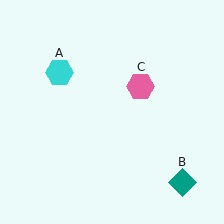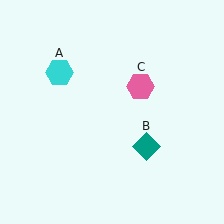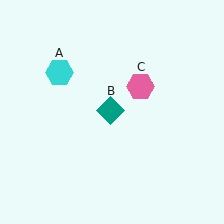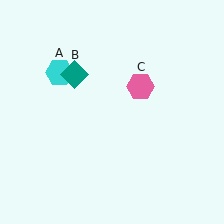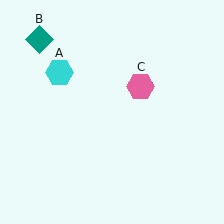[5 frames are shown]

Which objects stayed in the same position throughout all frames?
Cyan hexagon (object A) and pink hexagon (object C) remained stationary.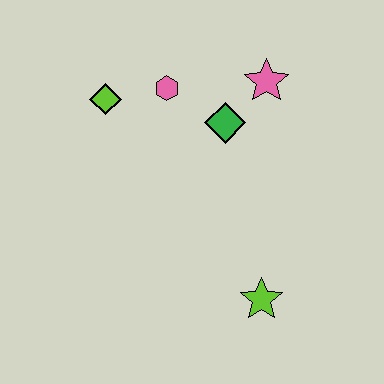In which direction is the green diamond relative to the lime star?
The green diamond is above the lime star.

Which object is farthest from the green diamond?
The lime star is farthest from the green diamond.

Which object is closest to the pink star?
The green diamond is closest to the pink star.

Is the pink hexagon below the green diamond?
No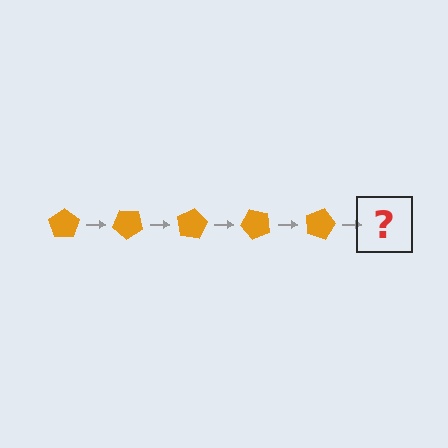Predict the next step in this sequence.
The next step is an orange pentagon rotated 200 degrees.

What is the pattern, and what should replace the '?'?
The pattern is that the pentagon rotates 40 degrees each step. The '?' should be an orange pentagon rotated 200 degrees.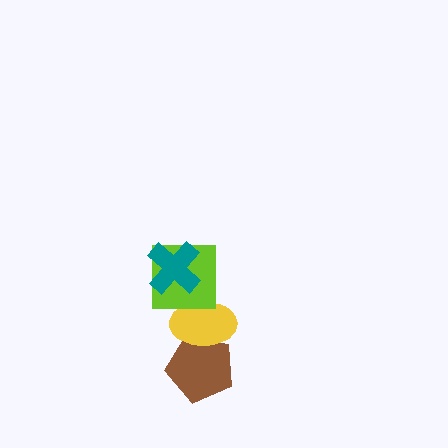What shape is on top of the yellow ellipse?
The lime square is on top of the yellow ellipse.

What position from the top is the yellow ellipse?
The yellow ellipse is 3rd from the top.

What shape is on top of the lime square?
The teal cross is on top of the lime square.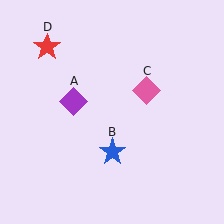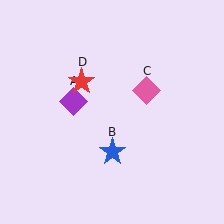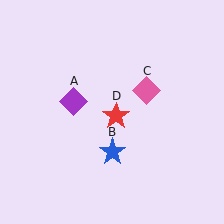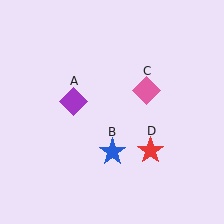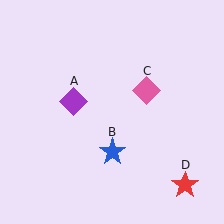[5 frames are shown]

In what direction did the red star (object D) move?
The red star (object D) moved down and to the right.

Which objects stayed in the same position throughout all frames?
Purple diamond (object A) and blue star (object B) and pink diamond (object C) remained stationary.